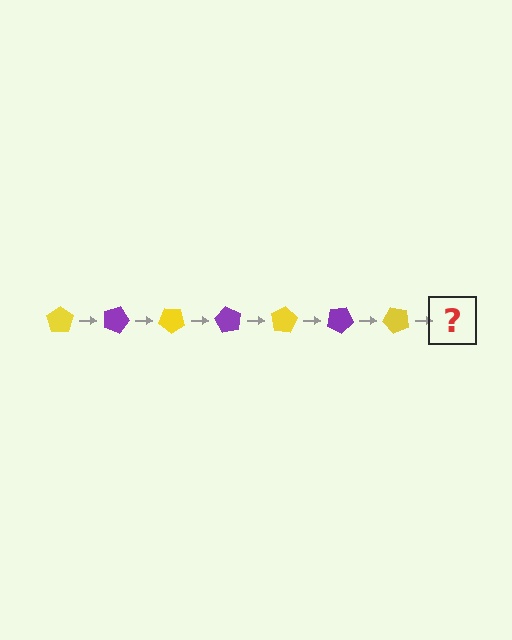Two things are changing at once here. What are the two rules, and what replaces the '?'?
The two rules are that it rotates 20 degrees each step and the color cycles through yellow and purple. The '?' should be a purple pentagon, rotated 140 degrees from the start.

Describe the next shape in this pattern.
It should be a purple pentagon, rotated 140 degrees from the start.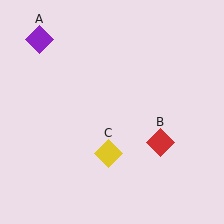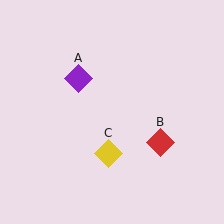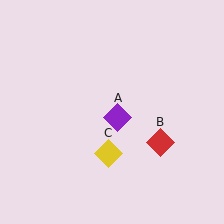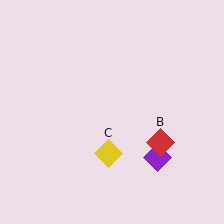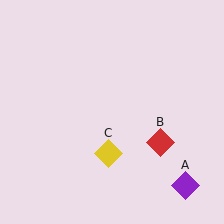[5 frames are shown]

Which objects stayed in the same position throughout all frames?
Red diamond (object B) and yellow diamond (object C) remained stationary.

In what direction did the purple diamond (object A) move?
The purple diamond (object A) moved down and to the right.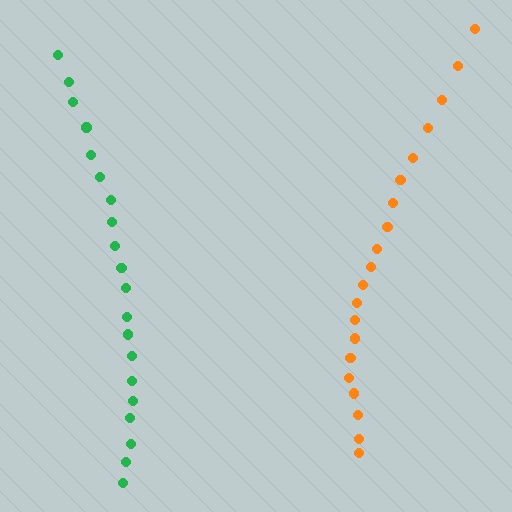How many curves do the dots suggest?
There are 2 distinct paths.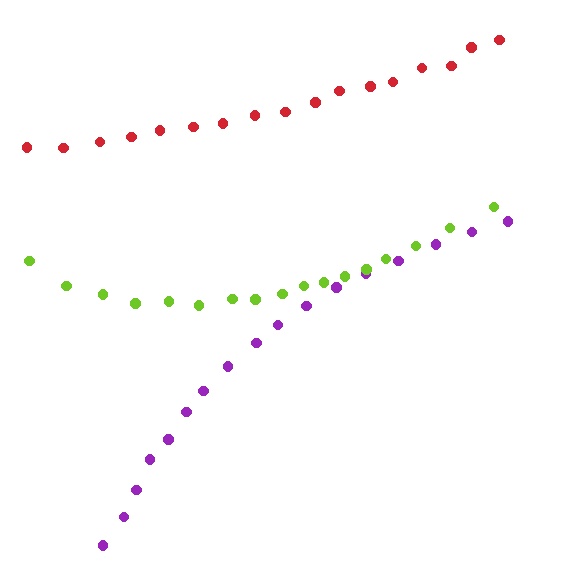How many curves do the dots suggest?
There are 3 distinct paths.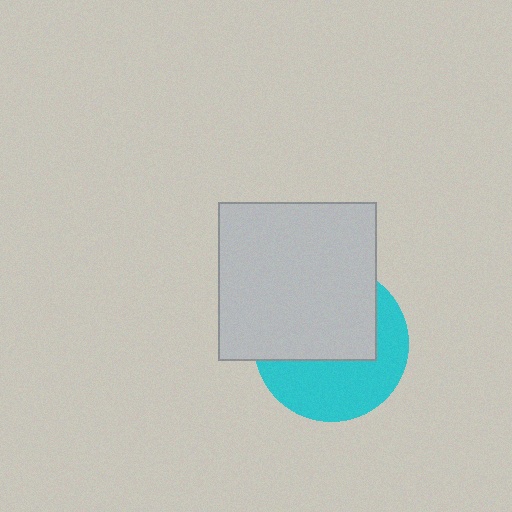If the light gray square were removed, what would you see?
You would see the complete cyan circle.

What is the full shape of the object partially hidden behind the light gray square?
The partially hidden object is a cyan circle.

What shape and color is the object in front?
The object in front is a light gray square.